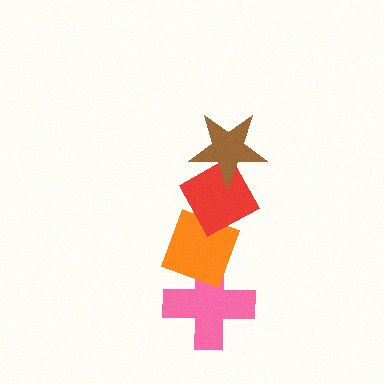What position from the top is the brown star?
The brown star is 1st from the top.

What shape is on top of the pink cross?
The orange diamond is on top of the pink cross.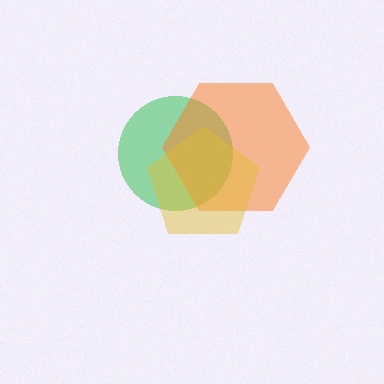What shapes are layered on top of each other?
The layered shapes are: a green circle, an orange hexagon, a yellow pentagon.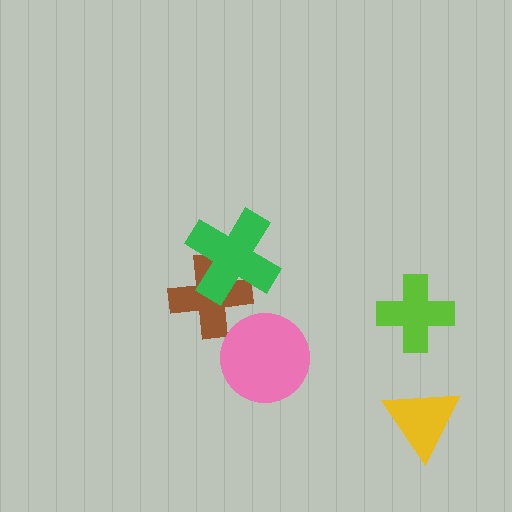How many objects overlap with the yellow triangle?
0 objects overlap with the yellow triangle.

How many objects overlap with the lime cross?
0 objects overlap with the lime cross.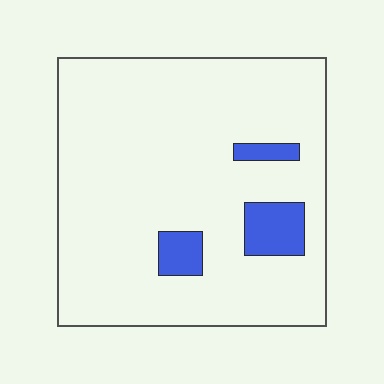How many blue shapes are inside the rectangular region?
3.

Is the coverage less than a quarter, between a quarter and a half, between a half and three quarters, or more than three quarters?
Less than a quarter.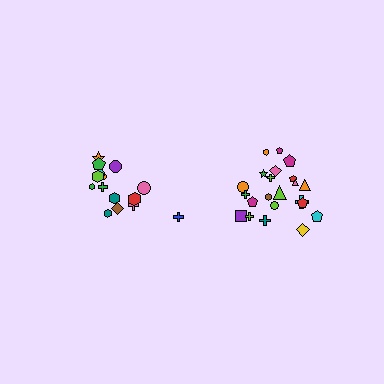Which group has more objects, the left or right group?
The right group.